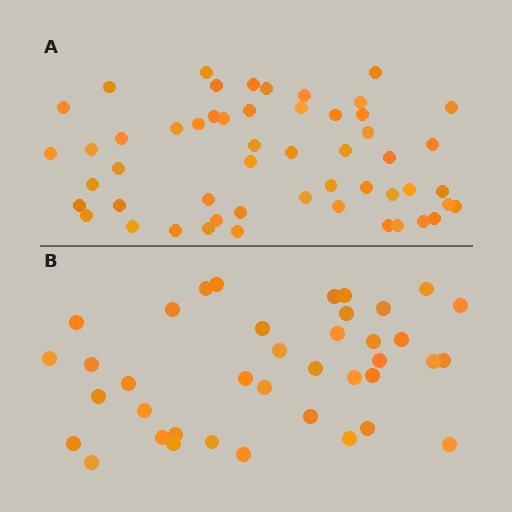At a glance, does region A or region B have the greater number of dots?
Region A (the top region) has more dots.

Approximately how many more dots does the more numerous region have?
Region A has approximately 15 more dots than region B.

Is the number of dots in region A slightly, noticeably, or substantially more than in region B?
Region A has noticeably more, but not dramatically so. The ratio is roughly 1.4 to 1.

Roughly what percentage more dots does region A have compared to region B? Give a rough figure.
About 35% more.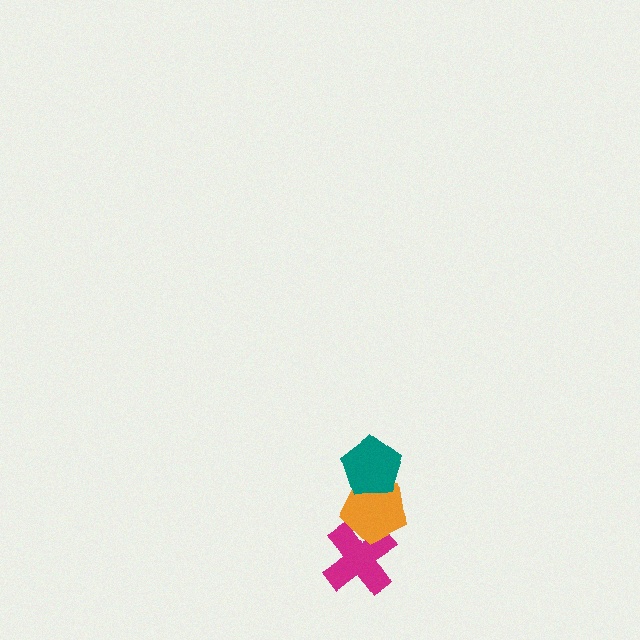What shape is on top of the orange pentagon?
The teal pentagon is on top of the orange pentagon.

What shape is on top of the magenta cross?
The orange pentagon is on top of the magenta cross.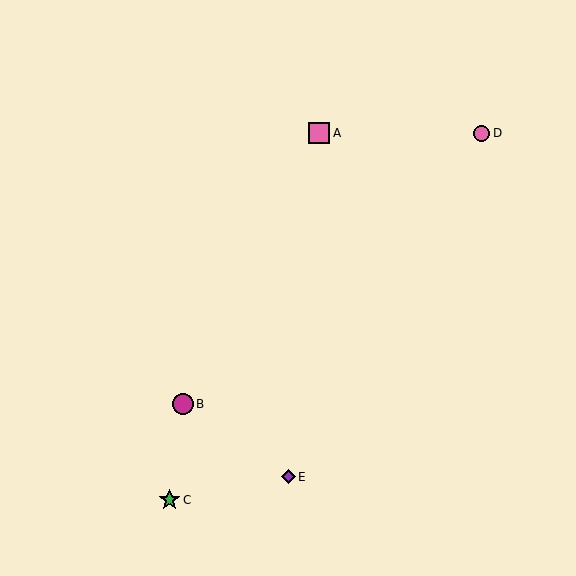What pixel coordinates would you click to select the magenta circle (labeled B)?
Click at (183, 404) to select the magenta circle B.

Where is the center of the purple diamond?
The center of the purple diamond is at (288, 477).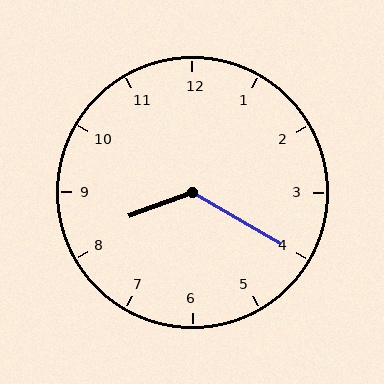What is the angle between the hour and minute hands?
Approximately 130 degrees.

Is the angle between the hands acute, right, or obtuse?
It is obtuse.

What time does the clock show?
8:20.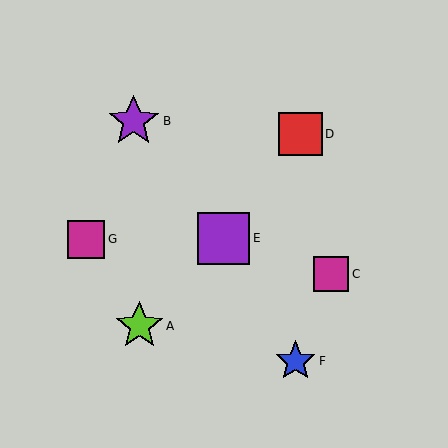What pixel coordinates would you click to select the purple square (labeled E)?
Click at (224, 238) to select the purple square E.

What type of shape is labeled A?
Shape A is a lime star.